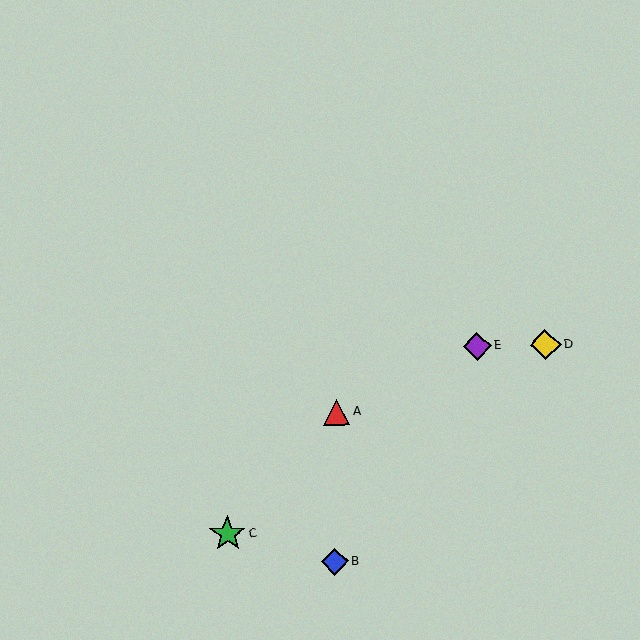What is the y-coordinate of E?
Object E is at y≈346.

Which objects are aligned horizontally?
Objects D, E are aligned horizontally.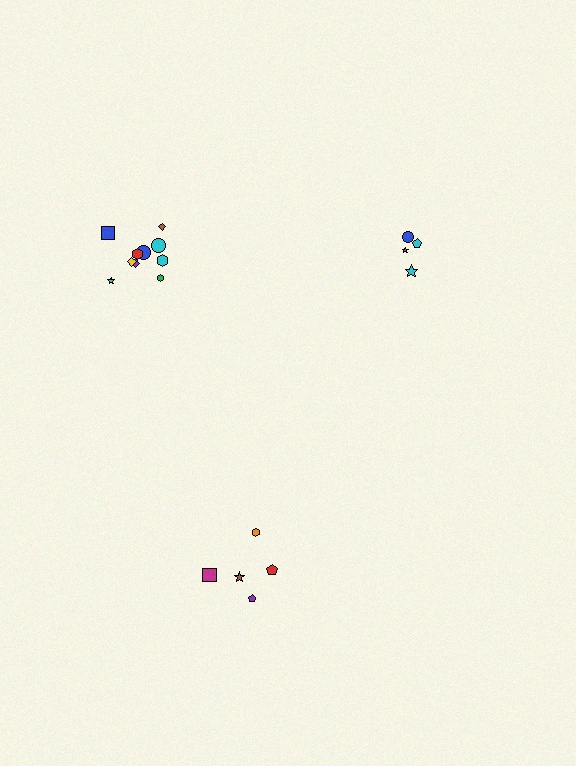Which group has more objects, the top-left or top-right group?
The top-left group.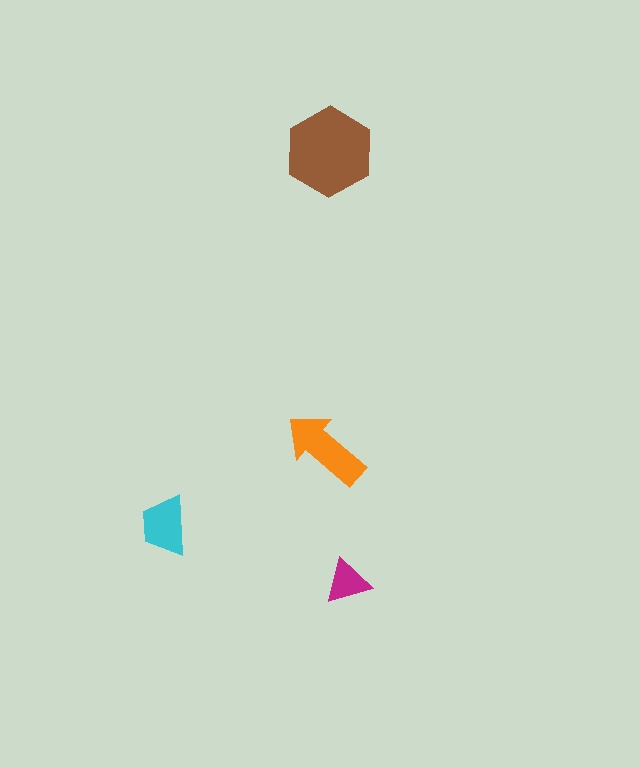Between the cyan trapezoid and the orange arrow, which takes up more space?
The orange arrow.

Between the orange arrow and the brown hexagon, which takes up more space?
The brown hexagon.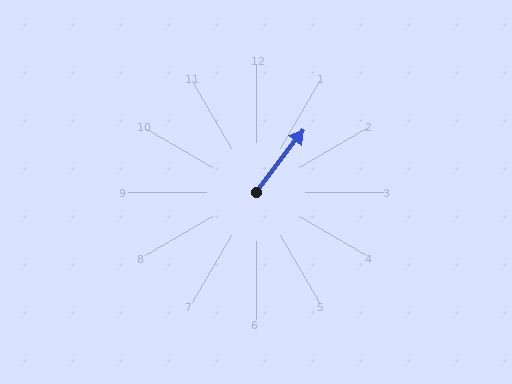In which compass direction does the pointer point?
Northeast.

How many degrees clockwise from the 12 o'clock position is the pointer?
Approximately 37 degrees.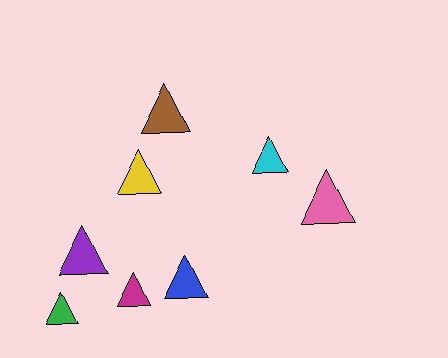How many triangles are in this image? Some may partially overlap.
There are 8 triangles.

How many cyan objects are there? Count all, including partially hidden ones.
There is 1 cyan object.